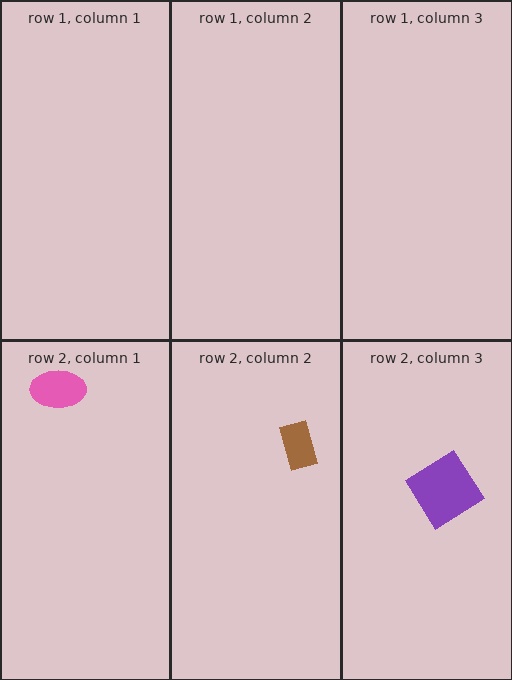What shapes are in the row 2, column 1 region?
The pink ellipse.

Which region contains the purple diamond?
The row 2, column 3 region.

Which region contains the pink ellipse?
The row 2, column 1 region.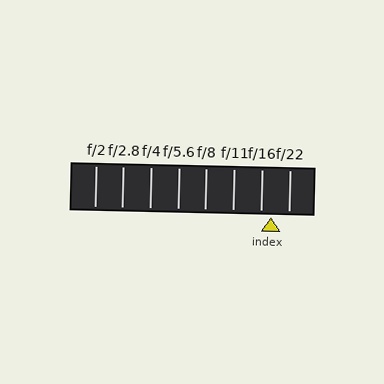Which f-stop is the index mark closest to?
The index mark is closest to f/16.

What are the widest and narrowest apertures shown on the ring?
The widest aperture shown is f/2 and the narrowest is f/22.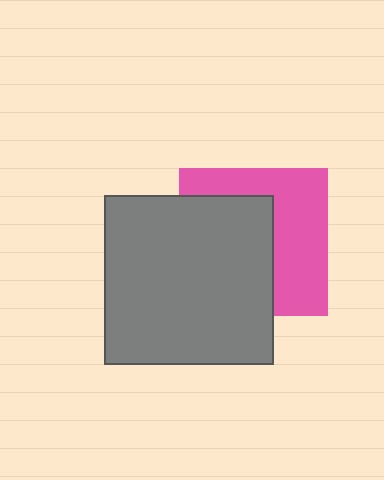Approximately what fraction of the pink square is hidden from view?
Roughly 51% of the pink square is hidden behind the gray square.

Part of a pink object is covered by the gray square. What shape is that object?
It is a square.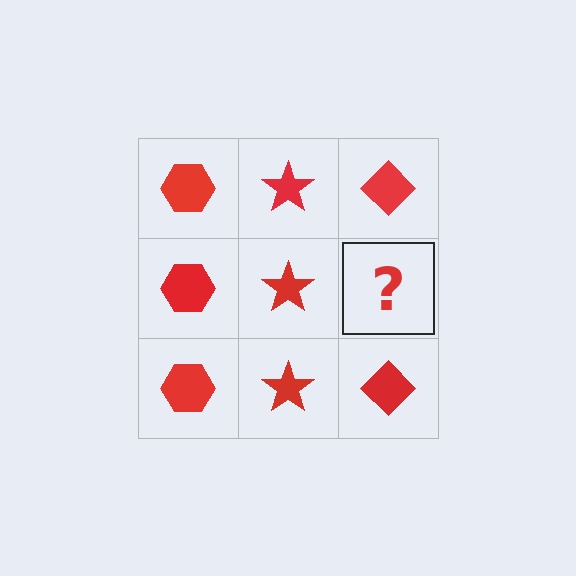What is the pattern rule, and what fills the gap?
The rule is that each column has a consistent shape. The gap should be filled with a red diamond.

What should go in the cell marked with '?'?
The missing cell should contain a red diamond.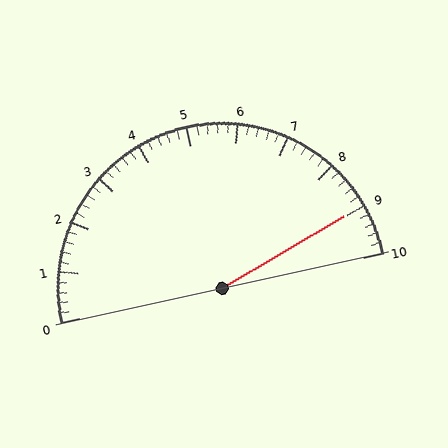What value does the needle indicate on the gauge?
The needle indicates approximately 9.0.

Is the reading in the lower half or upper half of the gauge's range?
The reading is in the upper half of the range (0 to 10).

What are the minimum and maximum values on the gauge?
The gauge ranges from 0 to 10.